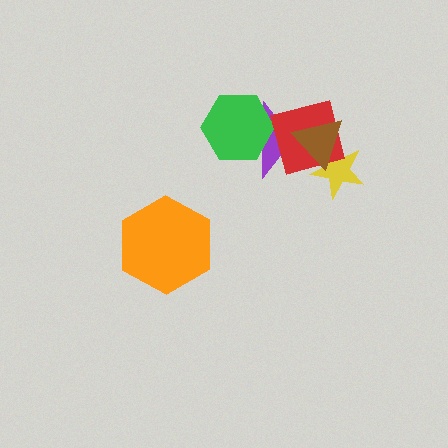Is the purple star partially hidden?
Yes, it is partially covered by another shape.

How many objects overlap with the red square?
4 objects overlap with the red square.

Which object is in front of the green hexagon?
The red square is in front of the green hexagon.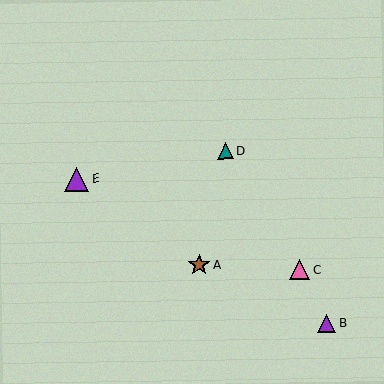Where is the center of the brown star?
The center of the brown star is at (199, 265).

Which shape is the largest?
The purple triangle (labeled E) is the largest.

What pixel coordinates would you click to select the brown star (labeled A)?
Click at (199, 265) to select the brown star A.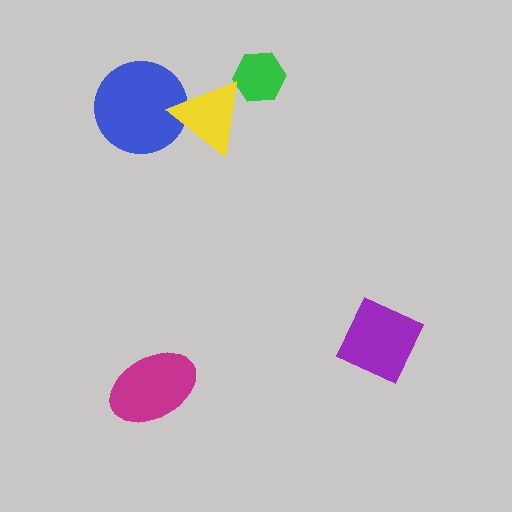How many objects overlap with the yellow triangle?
2 objects overlap with the yellow triangle.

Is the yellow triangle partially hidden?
No, no other shape covers it.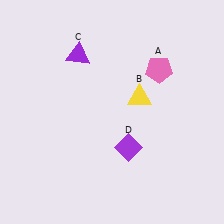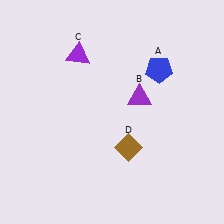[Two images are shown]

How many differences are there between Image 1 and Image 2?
There are 3 differences between the two images.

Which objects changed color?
A changed from pink to blue. B changed from yellow to purple. D changed from purple to brown.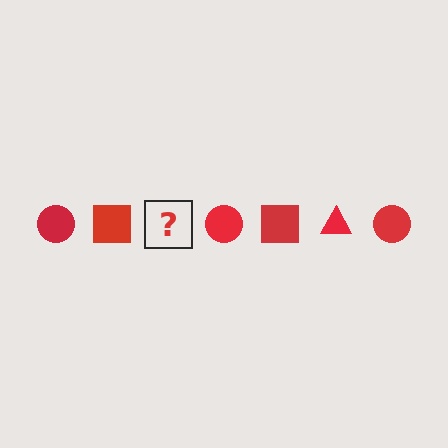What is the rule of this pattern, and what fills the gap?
The rule is that the pattern cycles through circle, square, triangle shapes in red. The gap should be filled with a red triangle.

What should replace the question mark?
The question mark should be replaced with a red triangle.